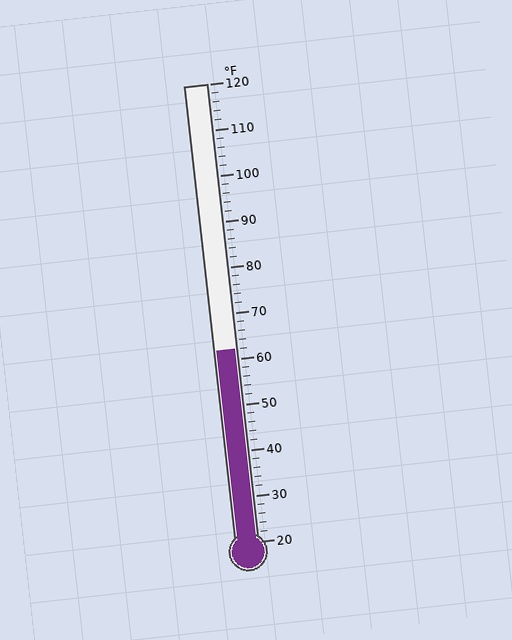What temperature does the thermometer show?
The thermometer shows approximately 62°F.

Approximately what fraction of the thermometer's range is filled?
The thermometer is filled to approximately 40% of its range.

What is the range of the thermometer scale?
The thermometer scale ranges from 20°F to 120°F.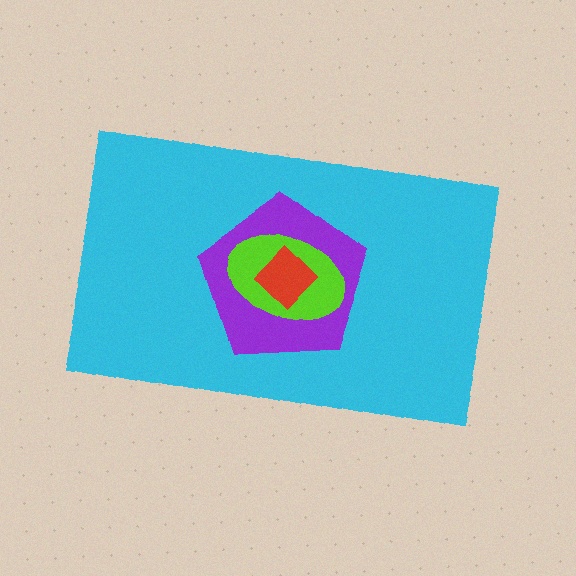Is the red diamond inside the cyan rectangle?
Yes.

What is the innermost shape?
The red diamond.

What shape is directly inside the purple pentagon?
The lime ellipse.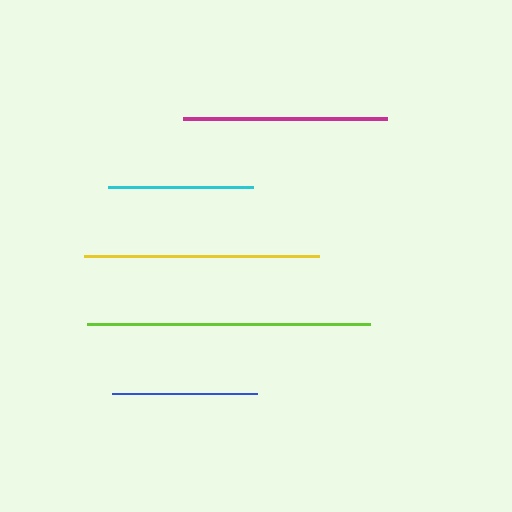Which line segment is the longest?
The lime line is the longest at approximately 283 pixels.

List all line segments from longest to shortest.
From longest to shortest: lime, yellow, magenta, blue, cyan.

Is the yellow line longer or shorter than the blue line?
The yellow line is longer than the blue line.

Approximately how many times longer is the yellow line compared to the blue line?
The yellow line is approximately 1.6 times the length of the blue line.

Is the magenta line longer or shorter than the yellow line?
The yellow line is longer than the magenta line.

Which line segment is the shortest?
The cyan line is the shortest at approximately 145 pixels.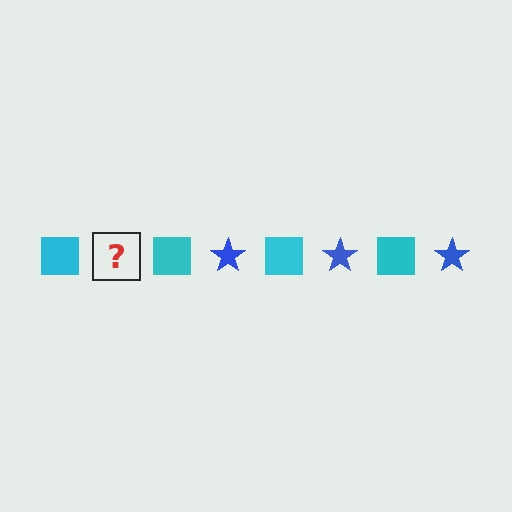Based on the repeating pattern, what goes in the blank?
The blank should be a blue star.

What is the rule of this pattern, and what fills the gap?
The rule is that the pattern alternates between cyan square and blue star. The gap should be filled with a blue star.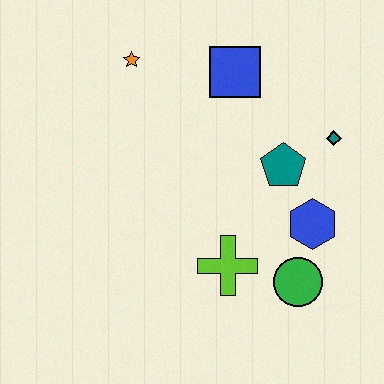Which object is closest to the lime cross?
The green circle is closest to the lime cross.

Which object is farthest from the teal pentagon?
The orange star is farthest from the teal pentagon.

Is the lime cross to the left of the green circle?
Yes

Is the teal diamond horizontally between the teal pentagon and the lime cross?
No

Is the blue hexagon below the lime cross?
No